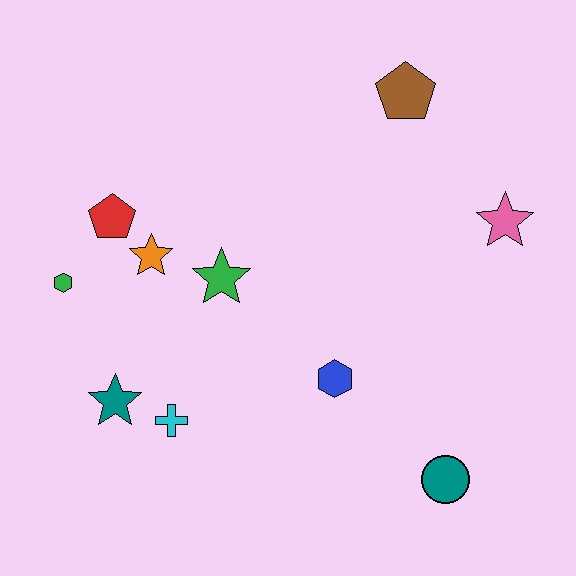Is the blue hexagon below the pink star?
Yes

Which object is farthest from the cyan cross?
The brown pentagon is farthest from the cyan cross.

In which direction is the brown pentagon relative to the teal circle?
The brown pentagon is above the teal circle.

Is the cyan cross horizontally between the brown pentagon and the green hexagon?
Yes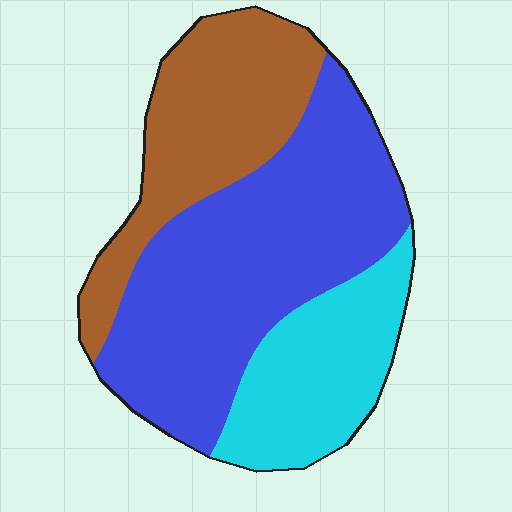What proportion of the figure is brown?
Brown takes up about one quarter (1/4) of the figure.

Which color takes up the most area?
Blue, at roughly 50%.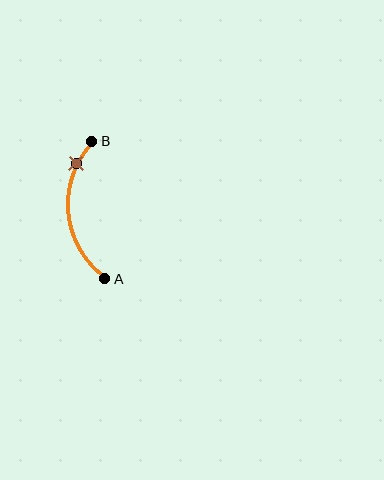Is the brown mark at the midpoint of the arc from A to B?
No. The brown mark lies on the arc but is closer to endpoint B. The arc midpoint would be at the point on the curve equidistant along the arc from both A and B.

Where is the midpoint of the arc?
The arc midpoint is the point on the curve farthest from the straight line joining A and B. It sits to the left of that line.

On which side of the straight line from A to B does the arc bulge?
The arc bulges to the left of the straight line connecting A and B.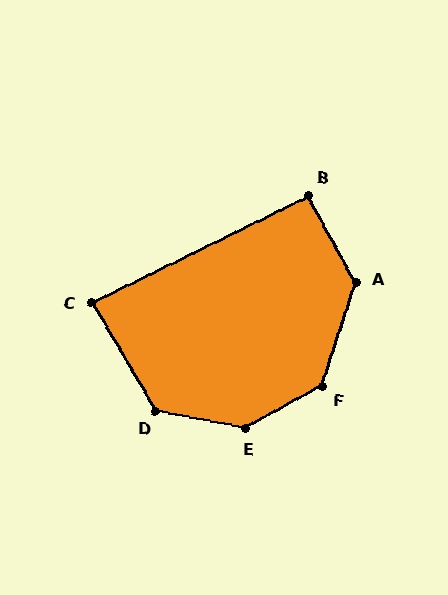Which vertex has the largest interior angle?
E, at approximately 140 degrees.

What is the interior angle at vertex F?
Approximately 136 degrees (obtuse).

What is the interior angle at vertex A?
Approximately 134 degrees (obtuse).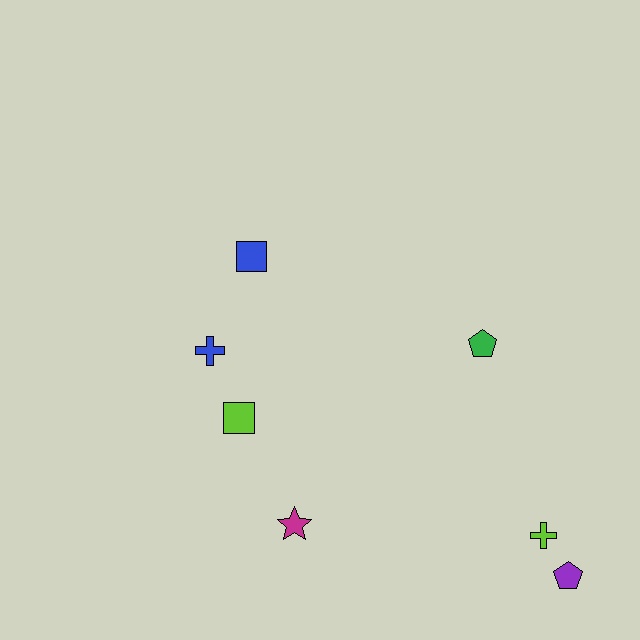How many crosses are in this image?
There are 2 crosses.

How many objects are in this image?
There are 7 objects.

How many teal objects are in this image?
There are no teal objects.